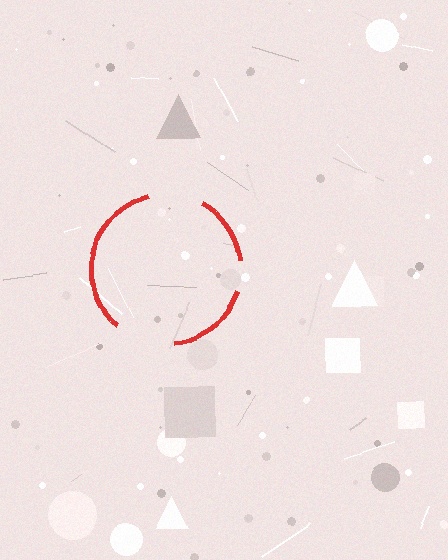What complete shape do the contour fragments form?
The contour fragments form a circle.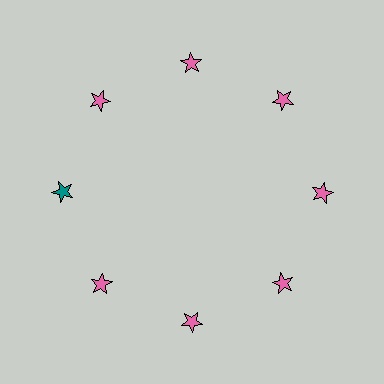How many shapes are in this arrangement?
There are 8 shapes arranged in a ring pattern.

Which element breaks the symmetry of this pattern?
The teal star at roughly the 9 o'clock position breaks the symmetry. All other shapes are pink stars.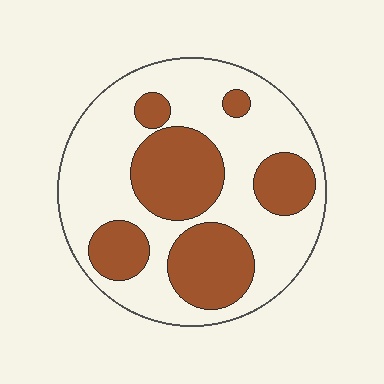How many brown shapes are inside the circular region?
6.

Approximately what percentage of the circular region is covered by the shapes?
Approximately 35%.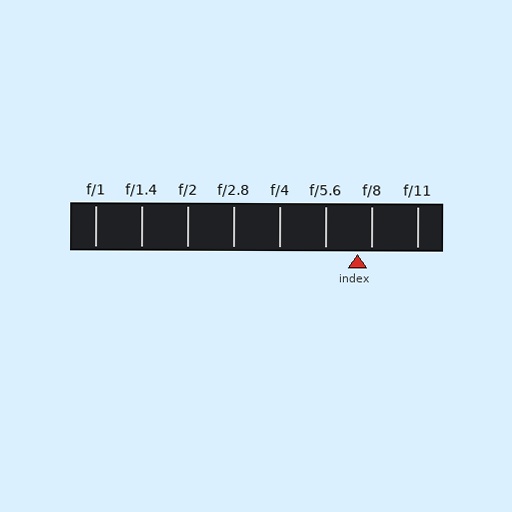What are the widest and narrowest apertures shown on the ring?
The widest aperture shown is f/1 and the narrowest is f/11.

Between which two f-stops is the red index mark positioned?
The index mark is between f/5.6 and f/8.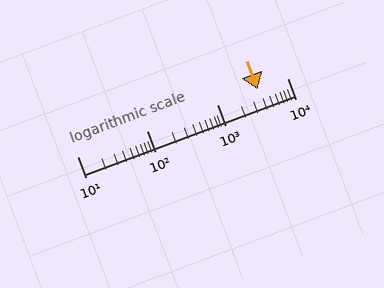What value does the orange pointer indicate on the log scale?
The pointer indicates approximately 3800.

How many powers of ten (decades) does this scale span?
The scale spans 3 decades, from 10 to 10000.